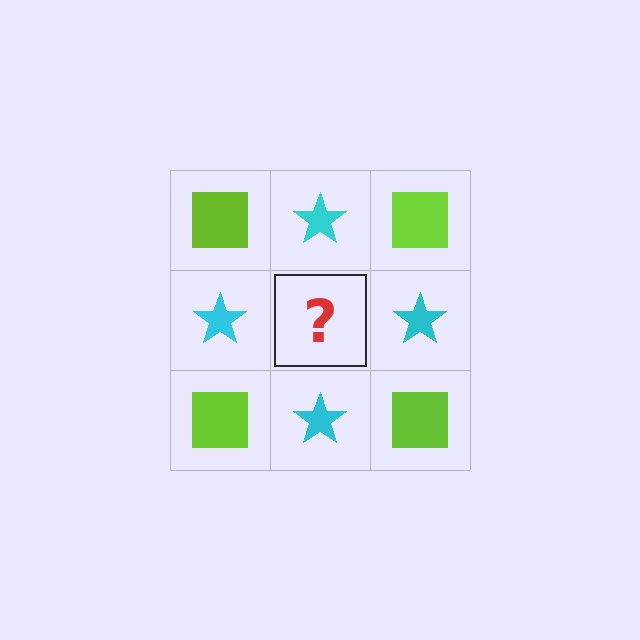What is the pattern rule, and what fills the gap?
The rule is that it alternates lime square and cyan star in a checkerboard pattern. The gap should be filled with a lime square.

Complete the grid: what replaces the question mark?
The question mark should be replaced with a lime square.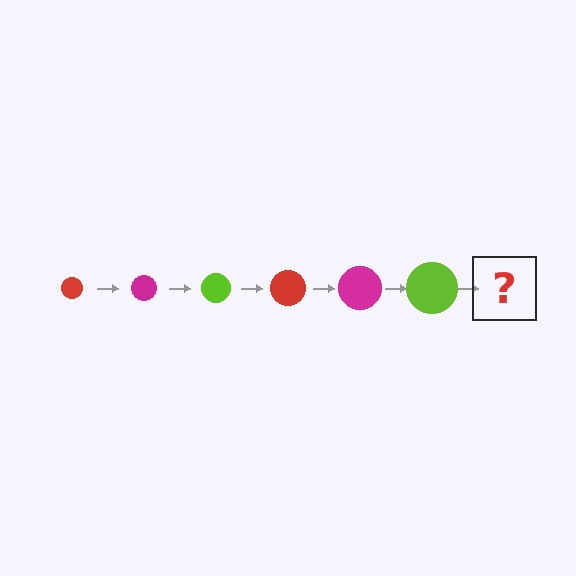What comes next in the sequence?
The next element should be a red circle, larger than the previous one.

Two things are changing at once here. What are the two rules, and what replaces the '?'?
The two rules are that the circle grows larger each step and the color cycles through red, magenta, and lime. The '?' should be a red circle, larger than the previous one.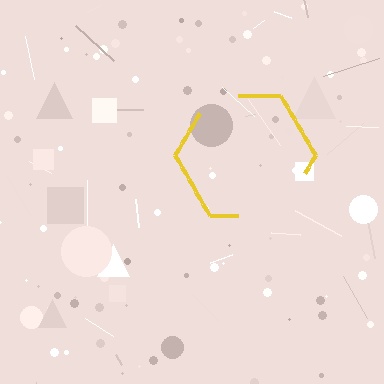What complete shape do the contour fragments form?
The contour fragments form a hexagon.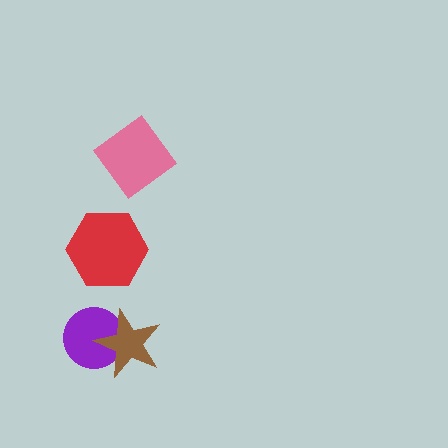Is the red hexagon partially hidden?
No, no other shape covers it.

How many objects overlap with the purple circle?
1 object overlaps with the purple circle.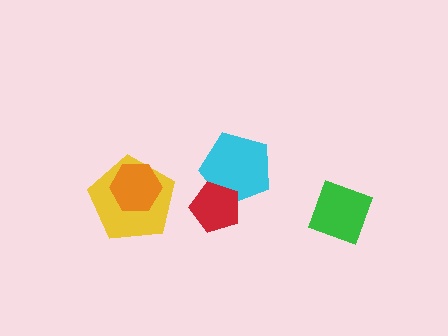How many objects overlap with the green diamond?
0 objects overlap with the green diamond.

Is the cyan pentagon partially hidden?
Yes, it is partially covered by another shape.